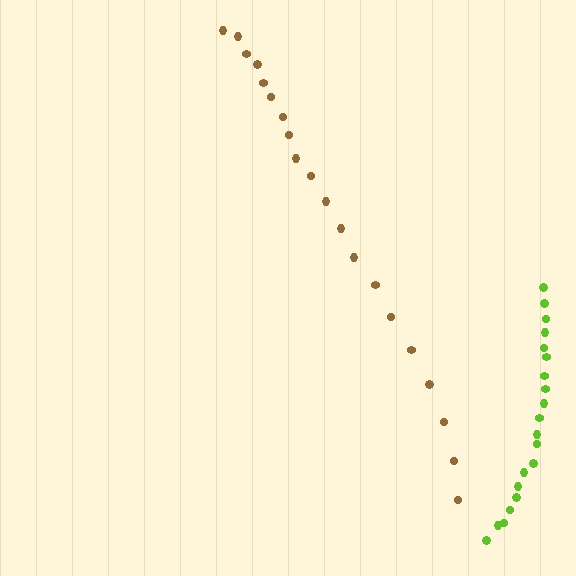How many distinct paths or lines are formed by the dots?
There are 2 distinct paths.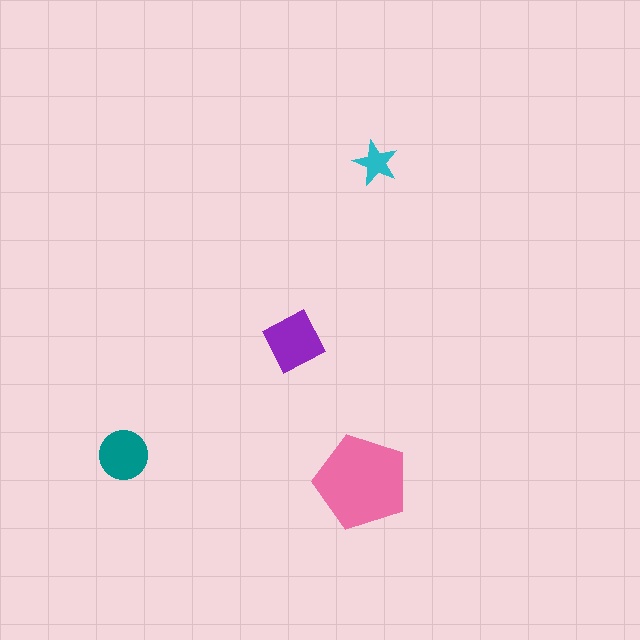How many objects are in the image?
There are 4 objects in the image.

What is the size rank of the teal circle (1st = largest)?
3rd.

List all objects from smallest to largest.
The cyan star, the teal circle, the purple diamond, the pink pentagon.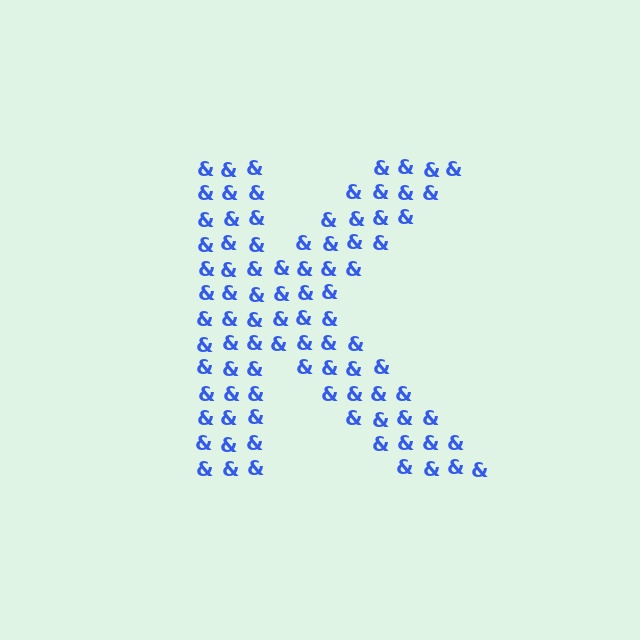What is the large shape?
The large shape is the letter K.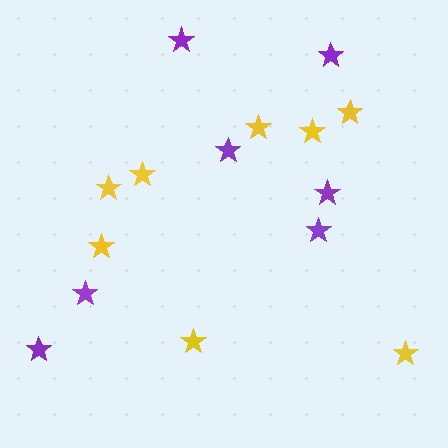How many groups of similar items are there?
There are 2 groups: one group of yellow stars (8) and one group of purple stars (7).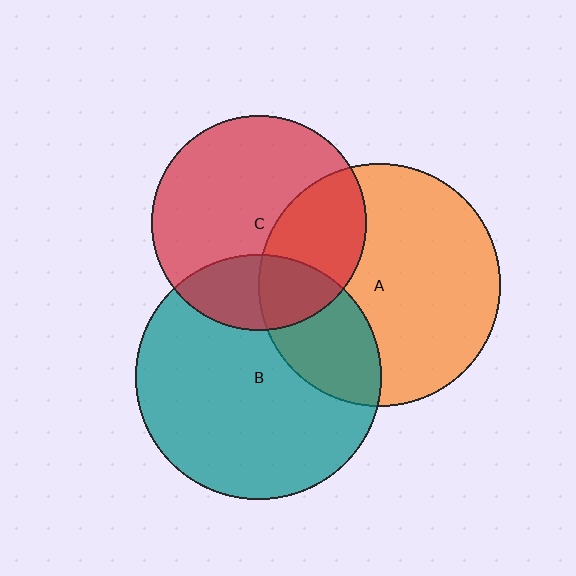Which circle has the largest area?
Circle B (teal).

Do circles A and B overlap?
Yes.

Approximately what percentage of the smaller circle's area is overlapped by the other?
Approximately 25%.